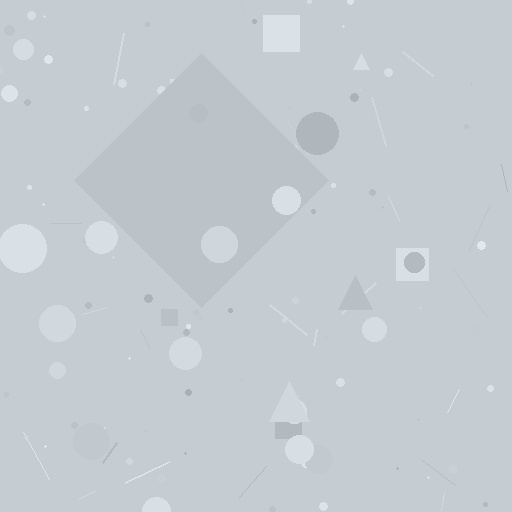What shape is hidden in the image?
A diamond is hidden in the image.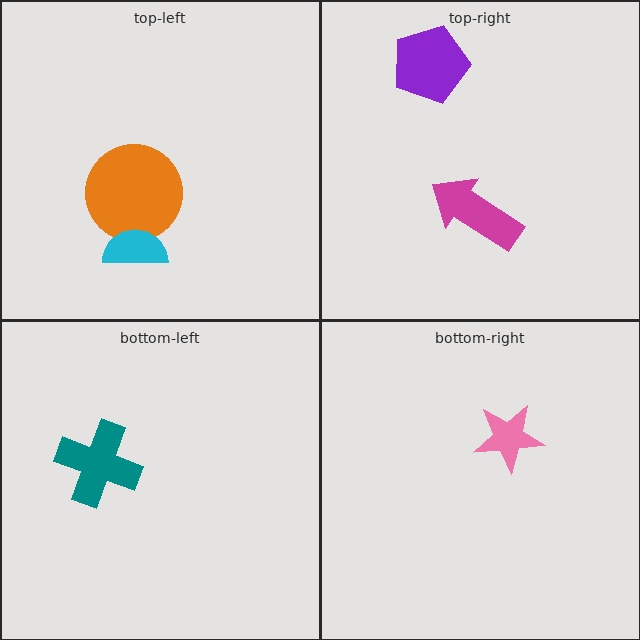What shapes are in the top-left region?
The orange circle, the cyan semicircle.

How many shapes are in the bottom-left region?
1.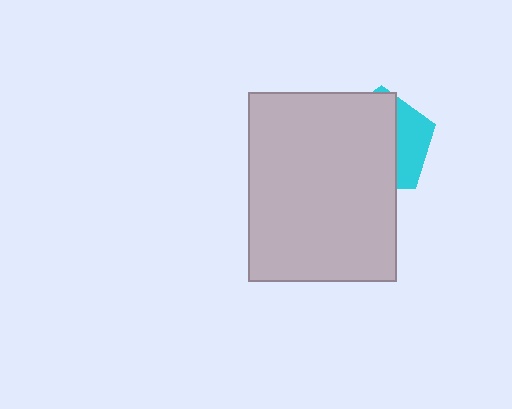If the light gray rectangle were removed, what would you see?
You would see the complete cyan pentagon.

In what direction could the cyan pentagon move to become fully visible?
The cyan pentagon could move right. That would shift it out from behind the light gray rectangle entirely.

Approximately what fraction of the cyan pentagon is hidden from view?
Roughly 69% of the cyan pentagon is hidden behind the light gray rectangle.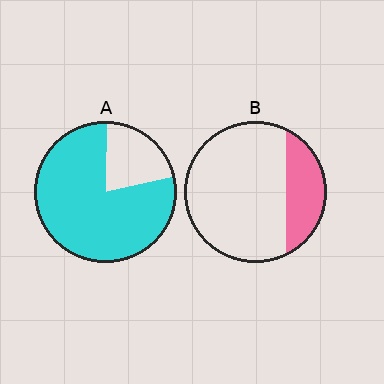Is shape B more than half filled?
No.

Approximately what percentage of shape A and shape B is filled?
A is approximately 80% and B is approximately 25%.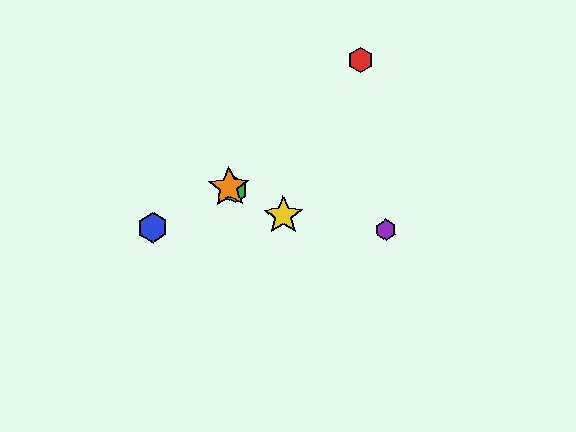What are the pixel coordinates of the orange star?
The orange star is at (229, 187).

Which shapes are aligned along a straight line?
The green hexagon, the yellow star, the orange star are aligned along a straight line.